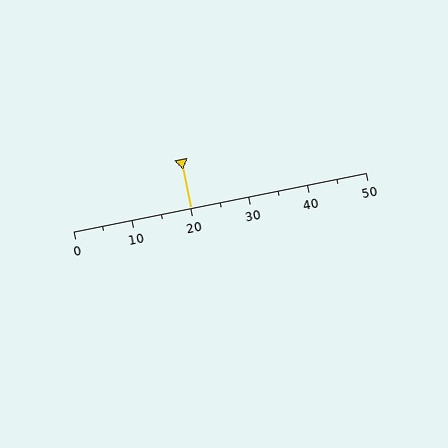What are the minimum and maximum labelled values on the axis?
The axis runs from 0 to 50.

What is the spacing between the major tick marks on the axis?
The major ticks are spaced 10 apart.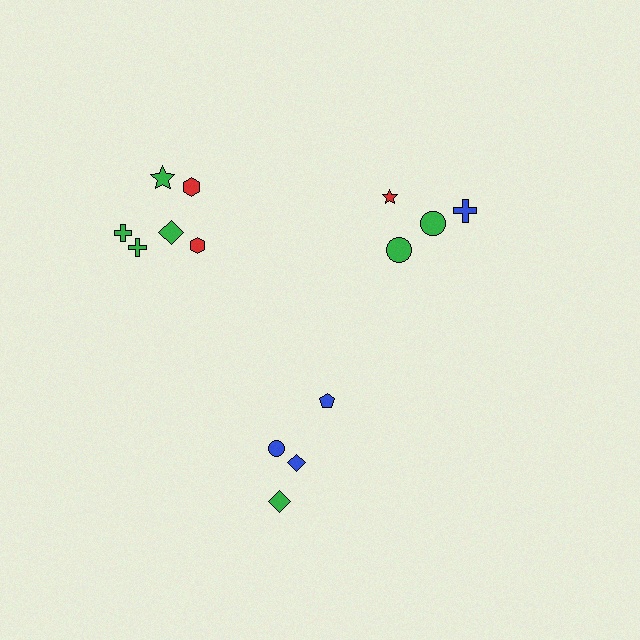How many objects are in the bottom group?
There are 4 objects.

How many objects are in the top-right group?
There are 4 objects.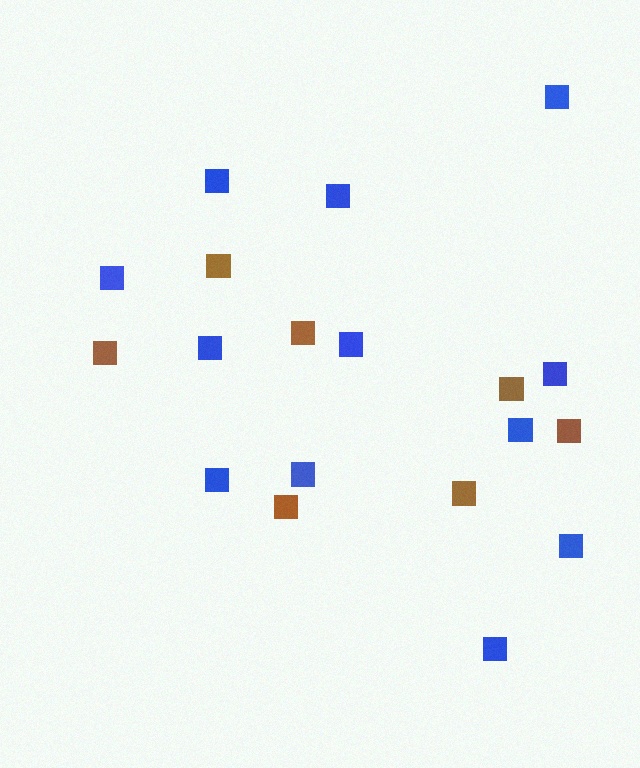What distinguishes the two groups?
There are 2 groups: one group of blue squares (12) and one group of brown squares (7).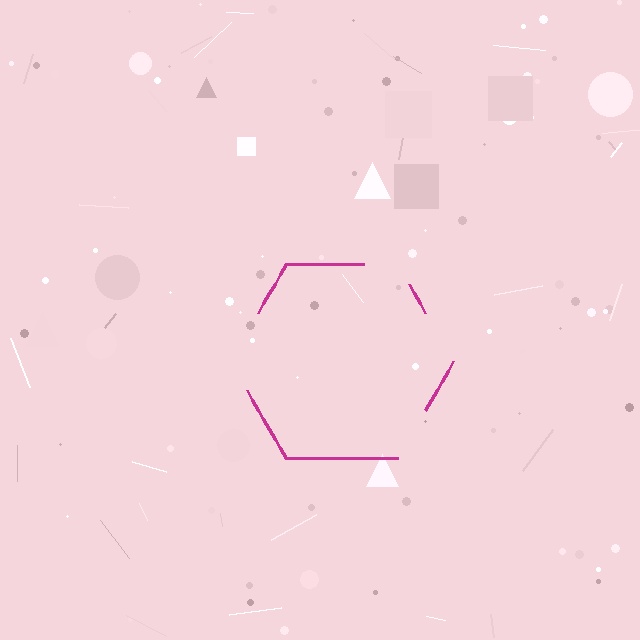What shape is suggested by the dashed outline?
The dashed outline suggests a hexagon.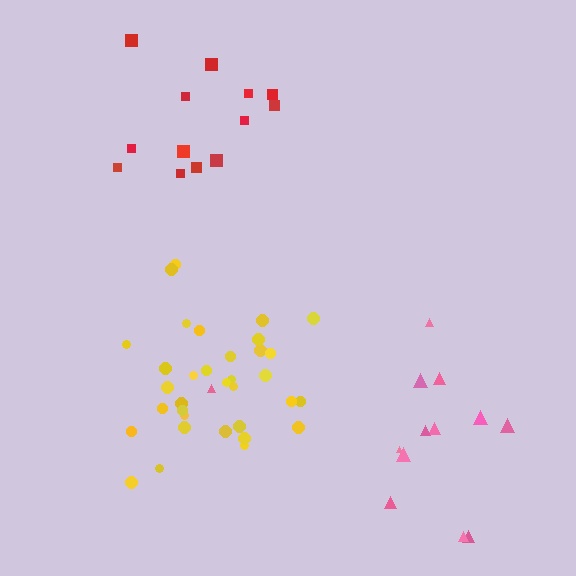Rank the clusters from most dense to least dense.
yellow, red, pink.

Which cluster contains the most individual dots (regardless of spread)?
Yellow (35).